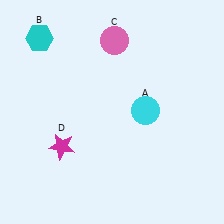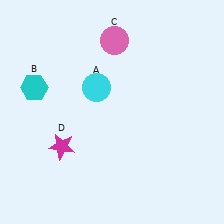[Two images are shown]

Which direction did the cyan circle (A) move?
The cyan circle (A) moved left.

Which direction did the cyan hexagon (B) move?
The cyan hexagon (B) moved down.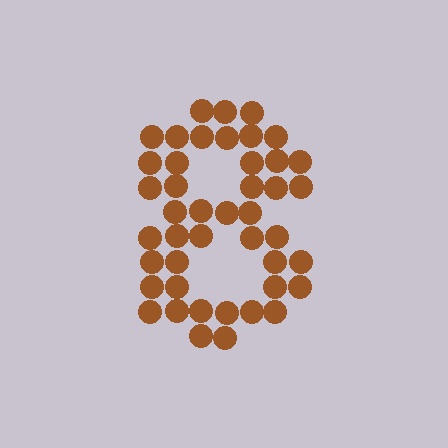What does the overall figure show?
The overall figure shows the digit 8.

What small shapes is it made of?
It is made of small circles.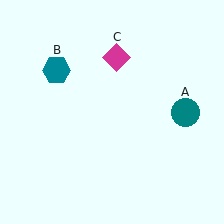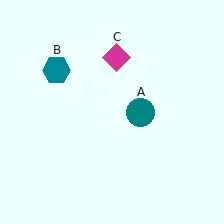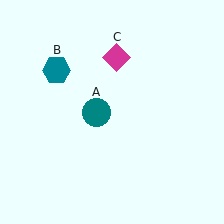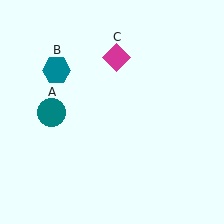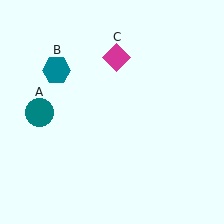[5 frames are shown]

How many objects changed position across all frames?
1 object changed position: teal circle (object A).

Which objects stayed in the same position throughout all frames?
Teal hexagon (object B) and magenta diamond (object C) remained stationary.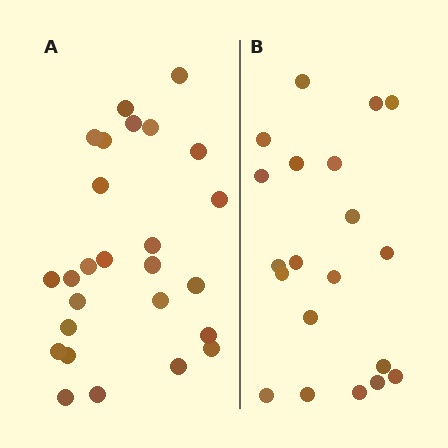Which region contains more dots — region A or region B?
Region A (the left region) has more dots.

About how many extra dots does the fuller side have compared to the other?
Region A has about 6 more dots than region B.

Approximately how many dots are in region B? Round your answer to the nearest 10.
About 20 dots.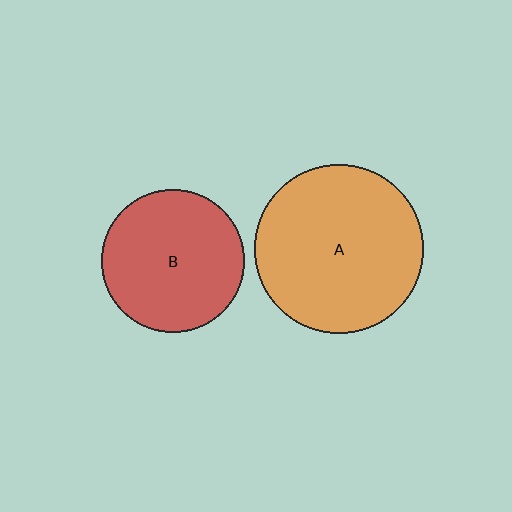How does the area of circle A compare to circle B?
Approximately 1.4 times.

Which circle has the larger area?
Circle A (orange).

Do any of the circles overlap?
No, none of the circles overlap.